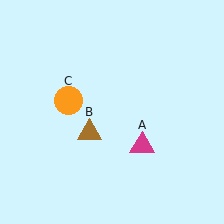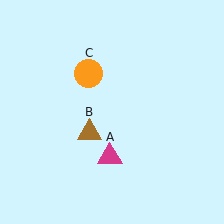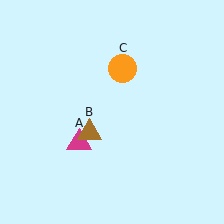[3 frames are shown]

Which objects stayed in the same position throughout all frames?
Brown triangle (object B) remained stationary.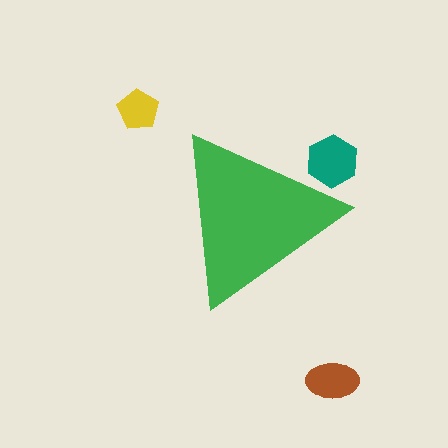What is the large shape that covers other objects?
A green triangle.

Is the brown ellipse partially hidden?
No, the brown ellipse is fully visible.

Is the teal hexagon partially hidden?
Yes, the teal hexagon is partially hidden behind the green triangle.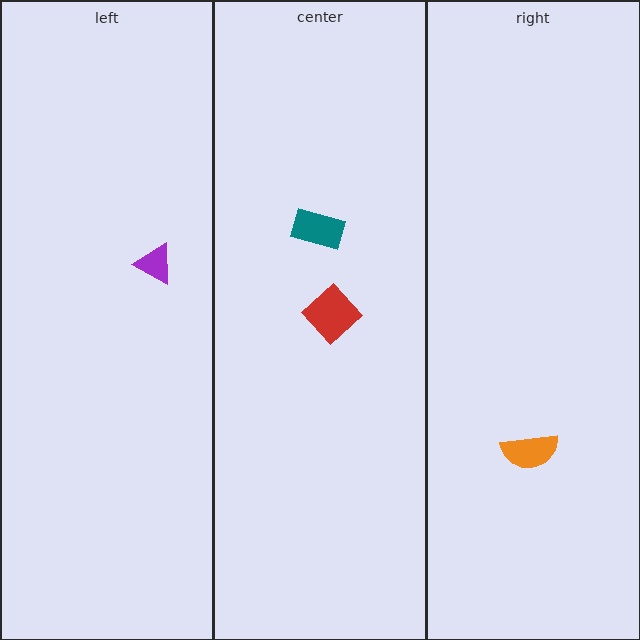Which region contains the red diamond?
The center region.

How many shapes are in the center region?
2.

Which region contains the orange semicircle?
The right region.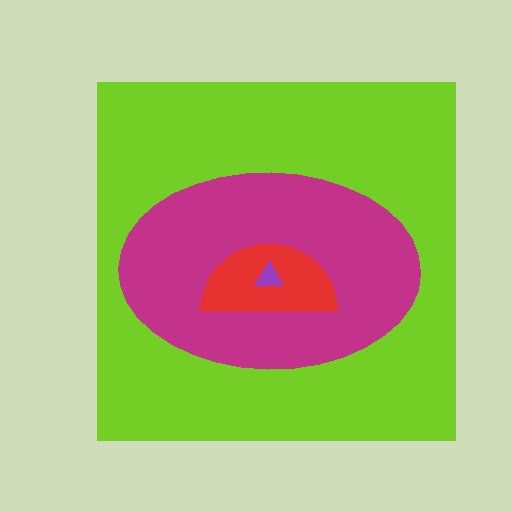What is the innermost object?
The purple triangle.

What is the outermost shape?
The lime square.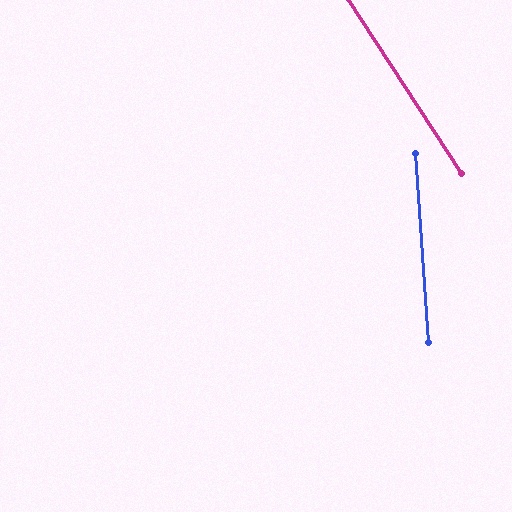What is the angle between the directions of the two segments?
Approximately 29 degrees.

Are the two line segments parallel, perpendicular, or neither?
Neither parallel nor perpendicular — they differ by about 29°.